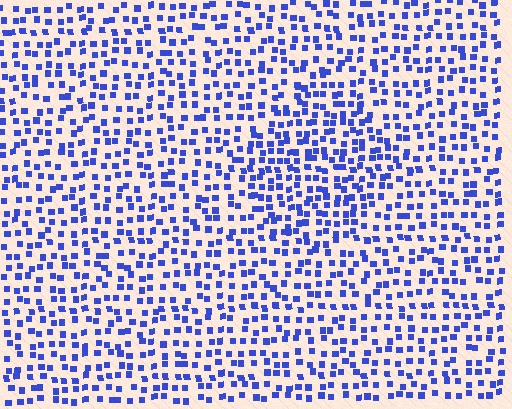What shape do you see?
I see a diamond.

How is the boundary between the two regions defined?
The boundary is defined by a change in element density (approximately 1.5x ratio). All elements are the same color, size, and shape.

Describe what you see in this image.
The image contains small blue elements arranged at two different densities. A diamond-shaped region is visible where the elements are more densely packed than the surrounding area.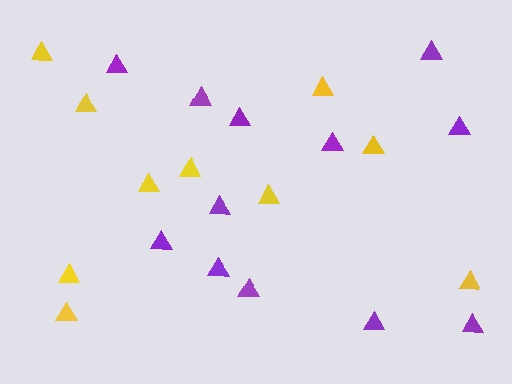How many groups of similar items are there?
There are 2 groups: one group of purple triangles (12) and one group of yellow triangles (10).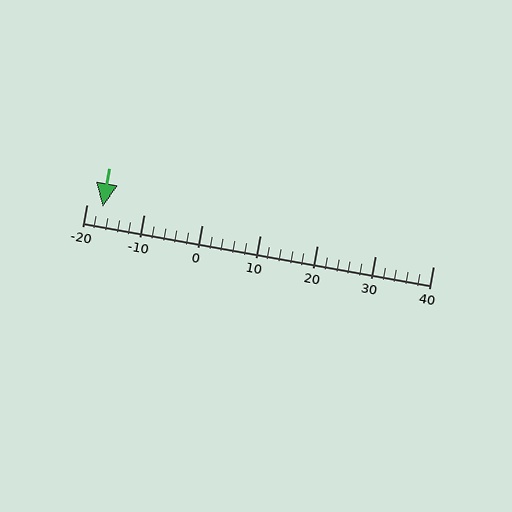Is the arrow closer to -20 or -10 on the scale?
The arrow is closer to -20.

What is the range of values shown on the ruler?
The ruler shows values from -20 to 40.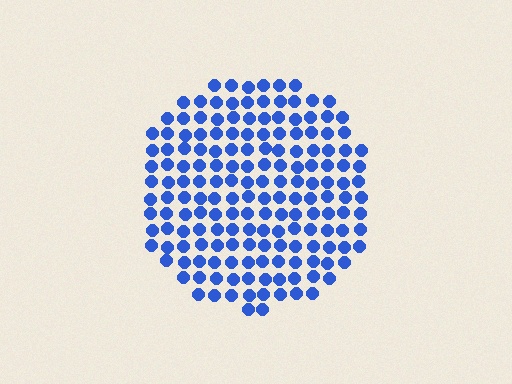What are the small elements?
The small elements are circles.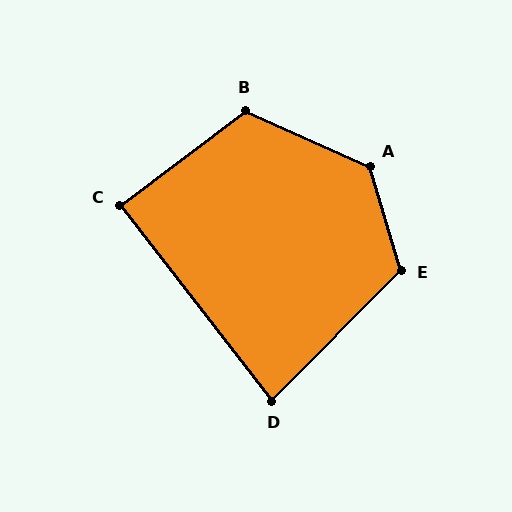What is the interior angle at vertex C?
Approximately 89 degrees (approximately right).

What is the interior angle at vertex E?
Approximately 119 degrees (obtuse).